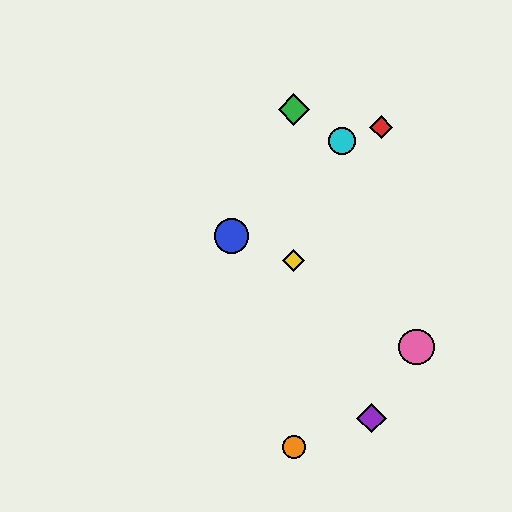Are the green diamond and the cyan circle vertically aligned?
No, the green diamond is at x≈294 and the cyan circle is at x≈342.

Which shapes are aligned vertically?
The green diamond, the yellow diamond, the orange circle are aligned vertically.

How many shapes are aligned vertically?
3 shapes (the green diamond, the yellow diamond, the orange circle) are aligned vertically.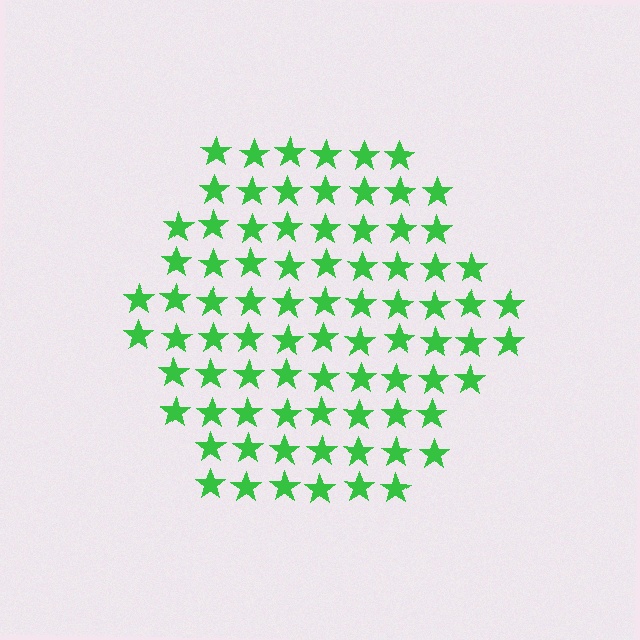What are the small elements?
The small elements are stars.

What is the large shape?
The large shape is a hexagon.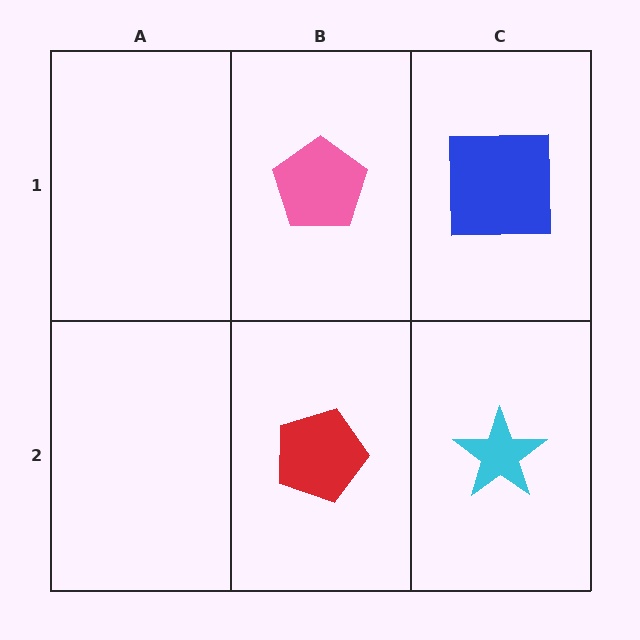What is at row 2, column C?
A cyan star.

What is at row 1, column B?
A pink pentagon.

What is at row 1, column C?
A blue square.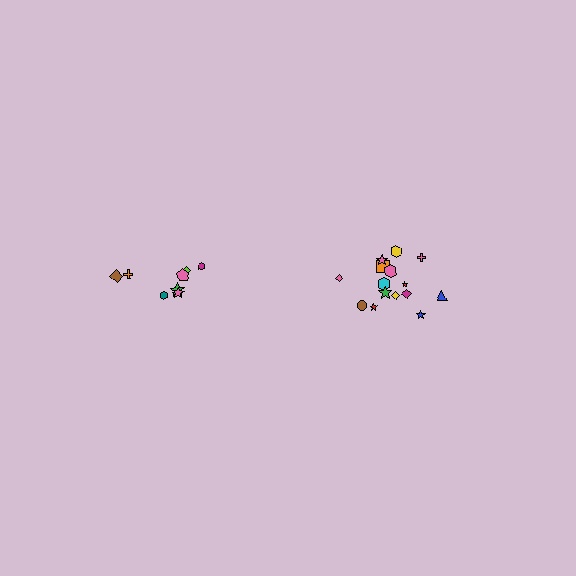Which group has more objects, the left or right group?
The right group.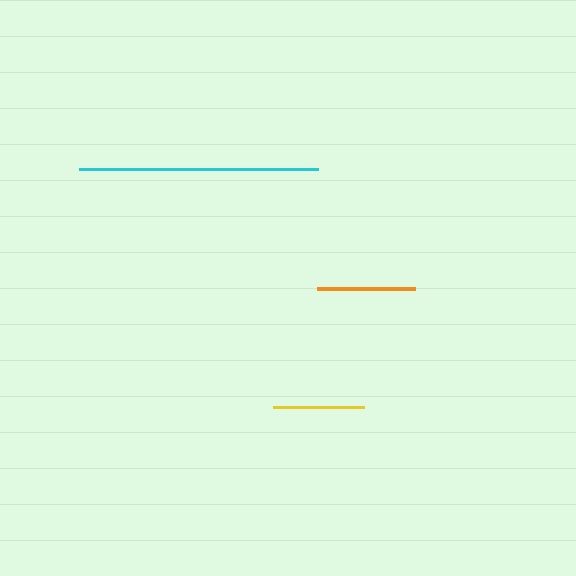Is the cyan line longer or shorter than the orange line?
The cyan line is longer than the orange line.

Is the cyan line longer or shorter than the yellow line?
The cyan line is longer than the yellow line.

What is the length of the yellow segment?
The yellow segment is approximately 90 pixels long.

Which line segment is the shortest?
The yellow line is the shortest at approximately 90 pixels.